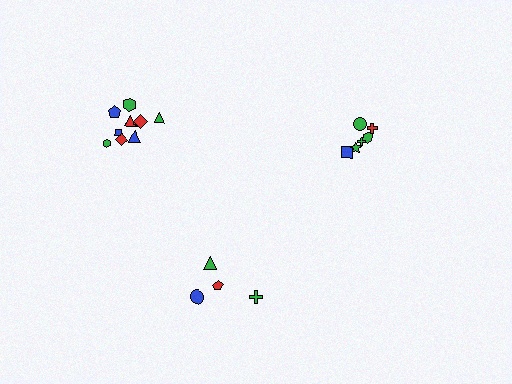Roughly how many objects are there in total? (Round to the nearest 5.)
Roughly 20 objects in total.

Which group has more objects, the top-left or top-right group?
The top-left group.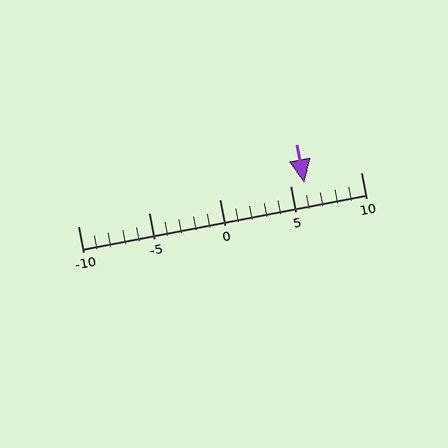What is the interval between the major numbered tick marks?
The major tick marks are spaced 5 units apart.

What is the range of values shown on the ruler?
The ruler shows values from -10 to 10.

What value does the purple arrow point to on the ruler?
The purple arrow points to approximately 6.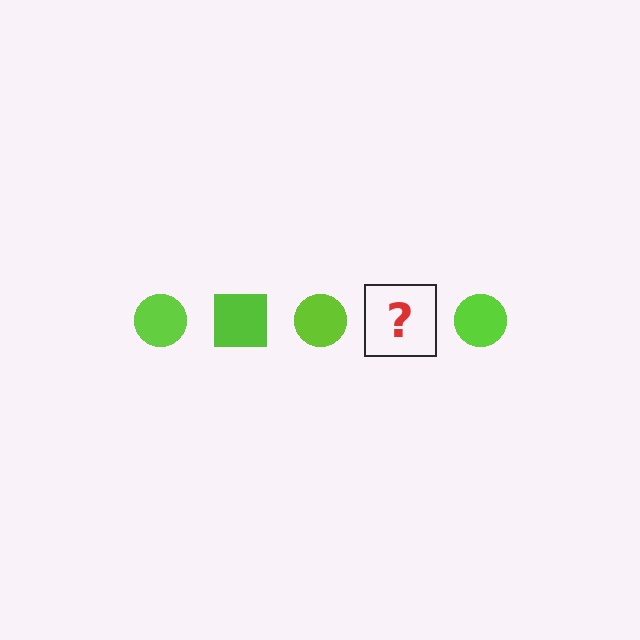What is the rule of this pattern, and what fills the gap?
The rule is that the pattern cycles through circle, square shapes in lime. The gap should be filled with a lime square.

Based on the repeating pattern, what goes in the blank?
The blank should be a lime square.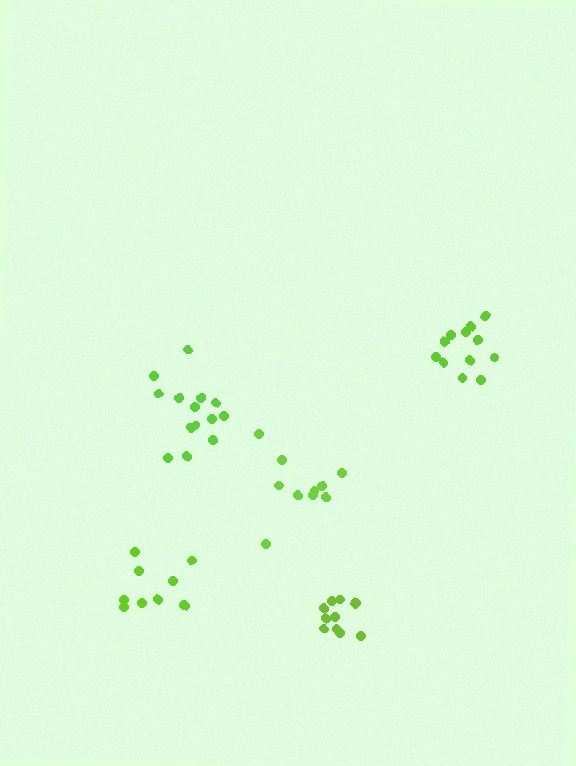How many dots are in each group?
Group 1: 12 dots, Group 2: 14 dots, Group 3: 10 dots, Group 4: 10 dots, Group 5: 11 dots (57 total).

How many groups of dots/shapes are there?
There are 5 groups.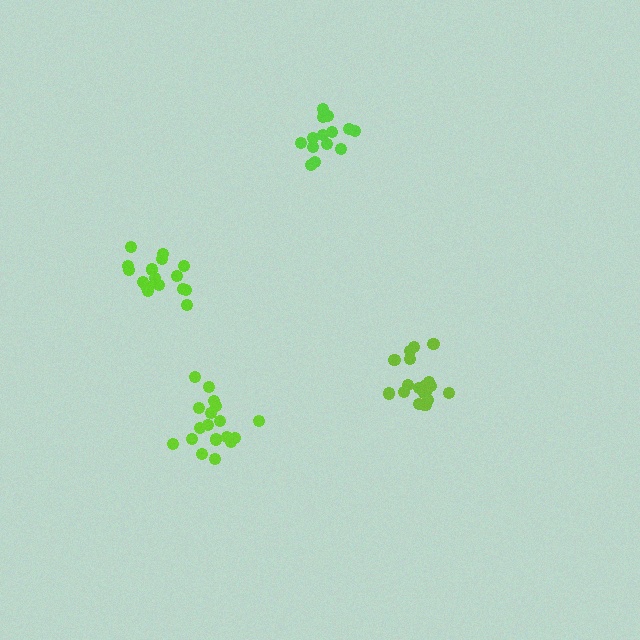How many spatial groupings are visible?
There are 4 spatial groupings.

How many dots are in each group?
Group 1: 18 dots, Group 2: 17 dots, Group 3: 14 dots, Group 4: 19 dots (68 total).